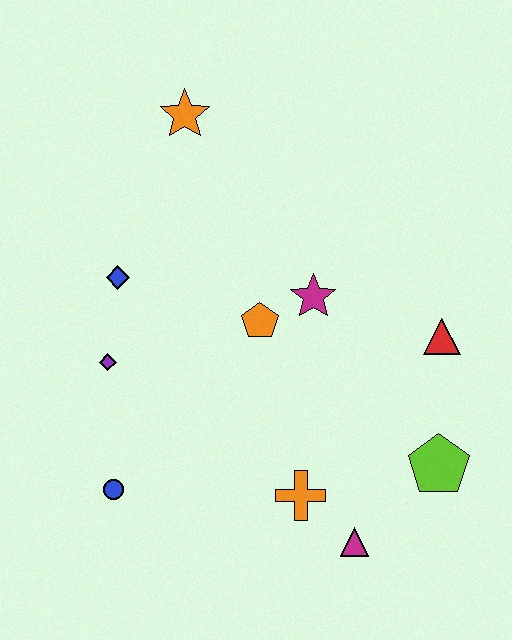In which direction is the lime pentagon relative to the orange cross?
The lime pentagon is to the right of the orange cross.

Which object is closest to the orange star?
The blue diamond is closest to the orange star.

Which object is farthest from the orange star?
The magenta triangle is farthest from the orange star.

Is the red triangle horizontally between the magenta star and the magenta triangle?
No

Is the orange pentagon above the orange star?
No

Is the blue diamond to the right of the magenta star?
No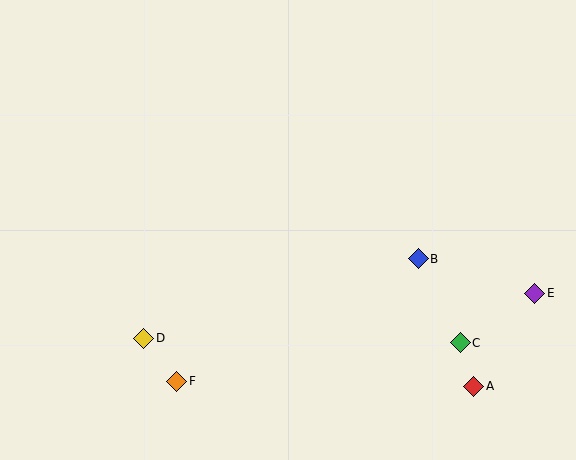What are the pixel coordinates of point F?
Point F is at (177, 381).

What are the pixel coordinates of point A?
Point A is at (474, 386).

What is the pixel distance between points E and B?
The distance between E and B is 122 pixels.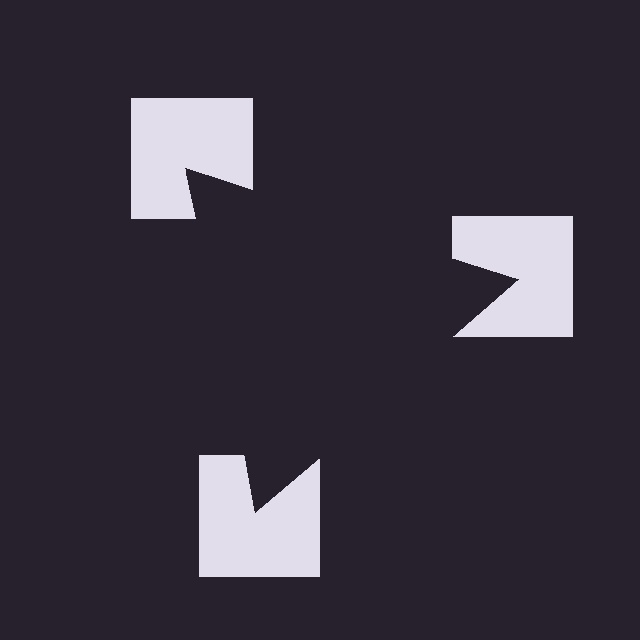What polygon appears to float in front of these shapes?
An illusory triangle — its edges are inferred from the aligned wedge cuts in the notched squares, not physically drawn.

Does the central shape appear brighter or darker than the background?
It typically appears slightly darker than the background, even though no actual brightness change is drawn.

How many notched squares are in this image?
There are 3 — one at each vertex of the illusory triangle.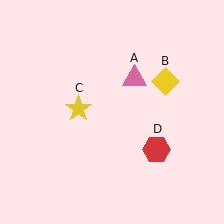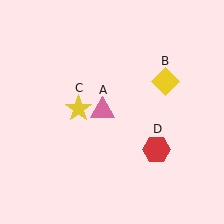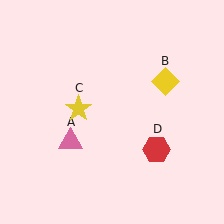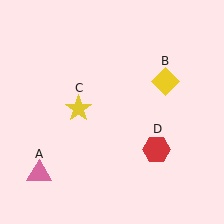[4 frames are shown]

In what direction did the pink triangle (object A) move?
The pink triangle (object A) moved down and to the left.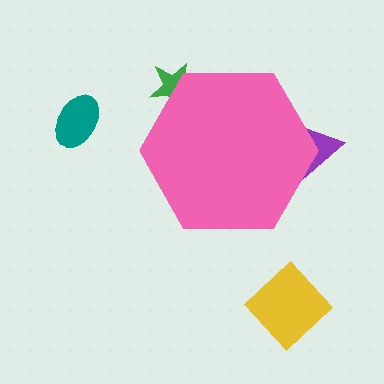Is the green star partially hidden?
Yes, the green star is partially hidden behind the pink hexagon.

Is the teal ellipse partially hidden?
No, the teal ellipse is fully visible.